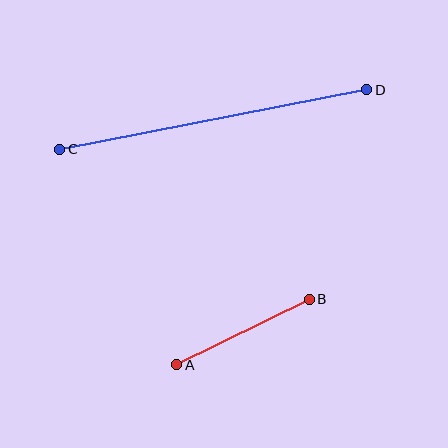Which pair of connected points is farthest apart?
Points C and D are farthest apart.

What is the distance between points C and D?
The distance is approximately 313 pixels.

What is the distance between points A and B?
The distance is approximately 147 pixels.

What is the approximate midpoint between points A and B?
The midpoint is at approximately (243, 332) pixels.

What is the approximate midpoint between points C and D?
The midpoint is at approximately (213, 120) pixels.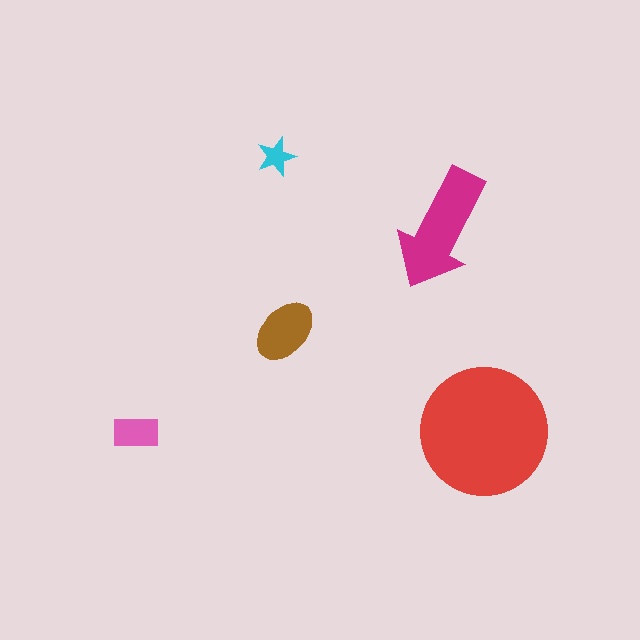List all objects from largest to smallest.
The red circle, the magenta arrow, the brown ellipse, the pink rectangle, the cyan star.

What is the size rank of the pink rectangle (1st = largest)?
4th.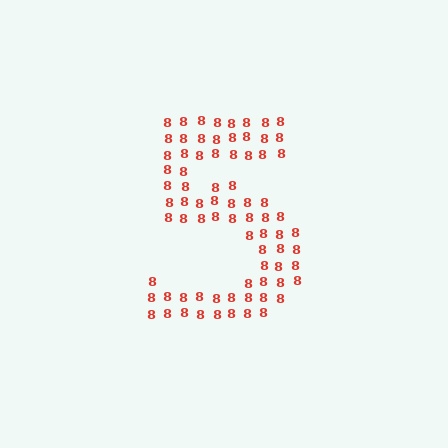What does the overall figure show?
The overall figure shows the digit 5.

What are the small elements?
The small elements are digit 8's.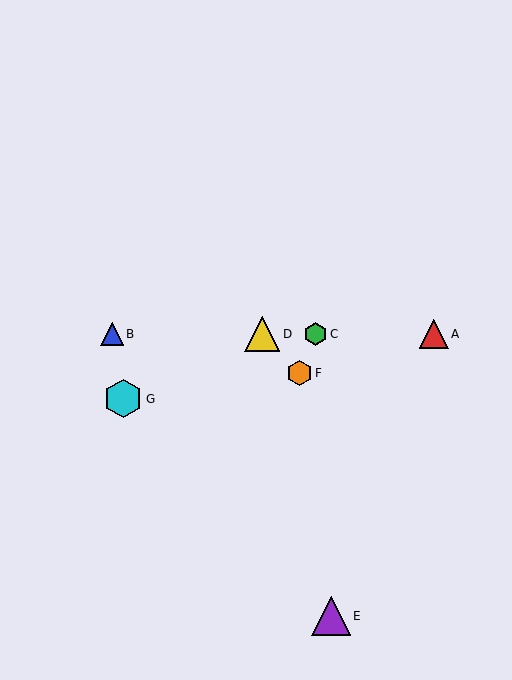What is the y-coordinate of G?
Object G is at y≈399.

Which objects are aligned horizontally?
Objects A, B, C, D are aligned horizontally.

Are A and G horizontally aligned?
No, A is at y≈334 and G is at y≈399.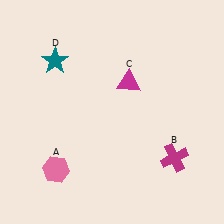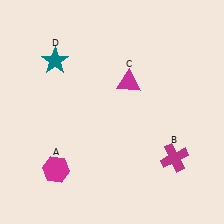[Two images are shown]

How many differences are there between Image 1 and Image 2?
There is 1 difference between the two images.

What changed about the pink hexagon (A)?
In Image 1, A is pink. In Image 2, it changed to magenta.